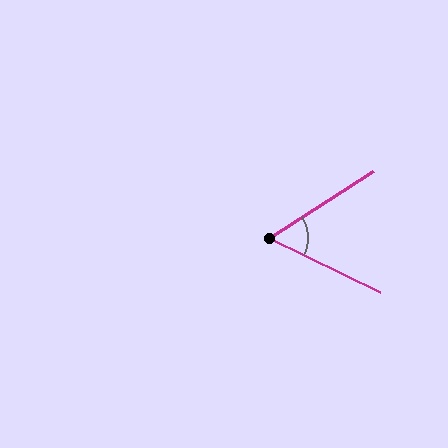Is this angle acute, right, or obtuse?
It is acute.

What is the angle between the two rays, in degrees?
Approximately 59 degrees.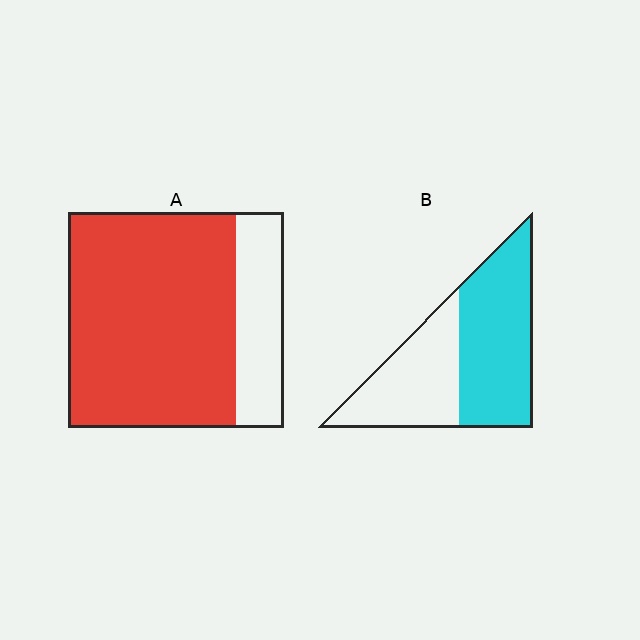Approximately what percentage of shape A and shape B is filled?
A is approximately 80% and B is approximately 55%.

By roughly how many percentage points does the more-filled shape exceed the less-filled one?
By roughly 20 percentage points (A over B).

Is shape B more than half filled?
Yes.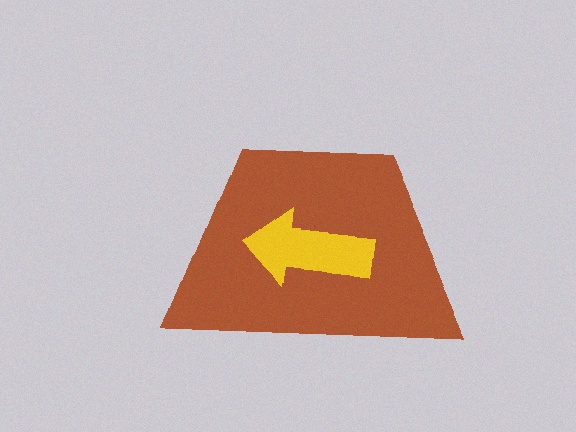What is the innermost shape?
The yellow arrow.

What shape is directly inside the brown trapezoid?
The yellow arrow.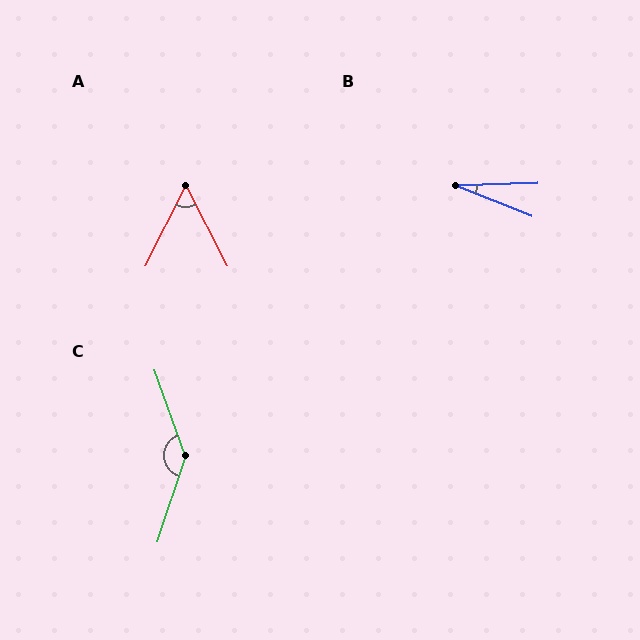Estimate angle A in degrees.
Approximately 54 degrees.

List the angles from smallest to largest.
B (23°), A (54°), C (143°).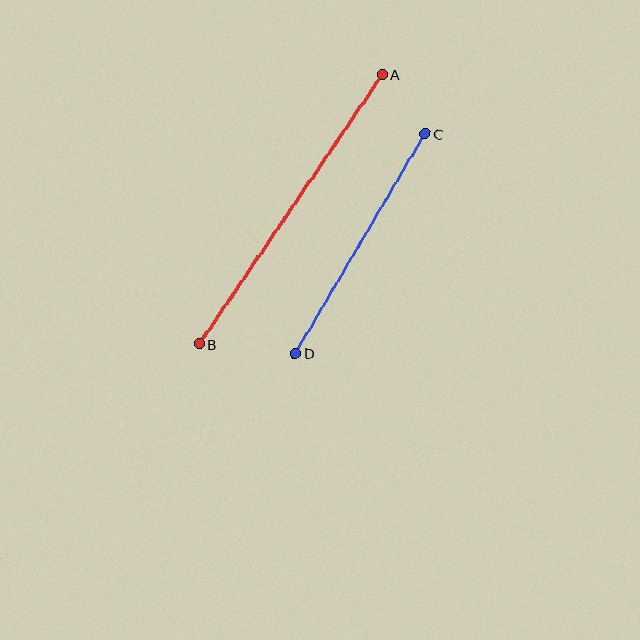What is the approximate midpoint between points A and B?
The midpoint is at approximately (291, 209) pixels.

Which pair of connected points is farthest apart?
Points A and B are farthest apart.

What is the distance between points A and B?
The distance is approximately 326 pixels.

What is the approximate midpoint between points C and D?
The midpoint is at approximately (360, 244) pixels.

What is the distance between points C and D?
The distance is approximately 255 pixels.